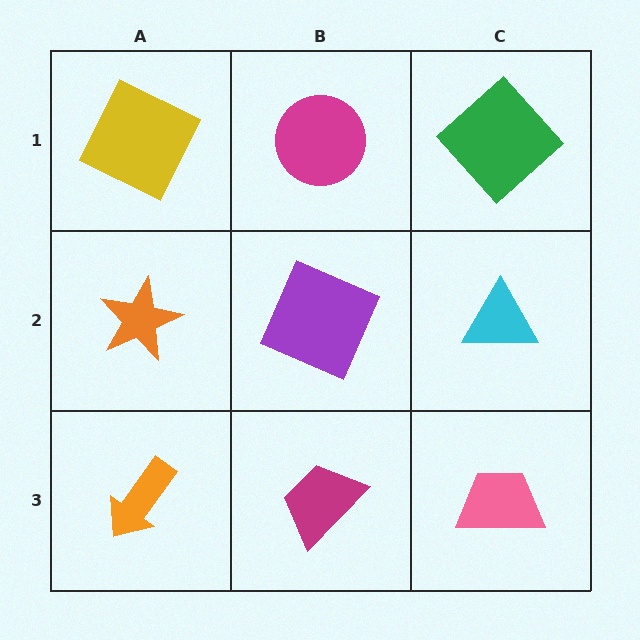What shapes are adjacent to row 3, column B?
A purple square (row 2, column B), an orange arrow (row 3, column A), a pink trapezoid (row 3, column C).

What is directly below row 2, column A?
An orange arrow.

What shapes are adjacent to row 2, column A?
A yellow square (row 1, column A), an orange arrow (row 3, column A), a purple square (row 2, column B).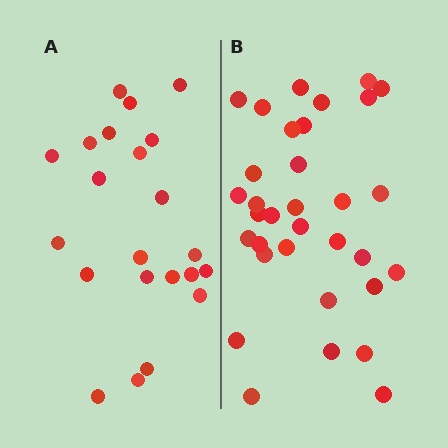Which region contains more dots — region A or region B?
Region B (the right region) has more dots.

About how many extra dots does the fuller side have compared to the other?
Region B has roughly 12 or so more dots than region A.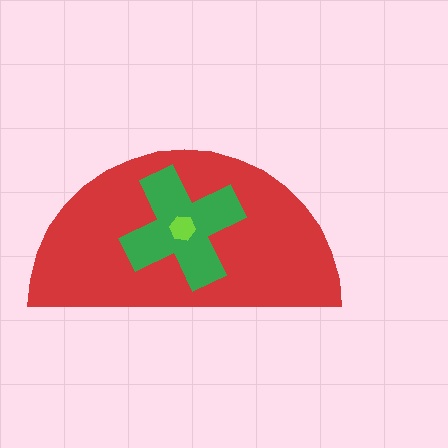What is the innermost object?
The lime hexagon.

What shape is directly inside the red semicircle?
The green cross.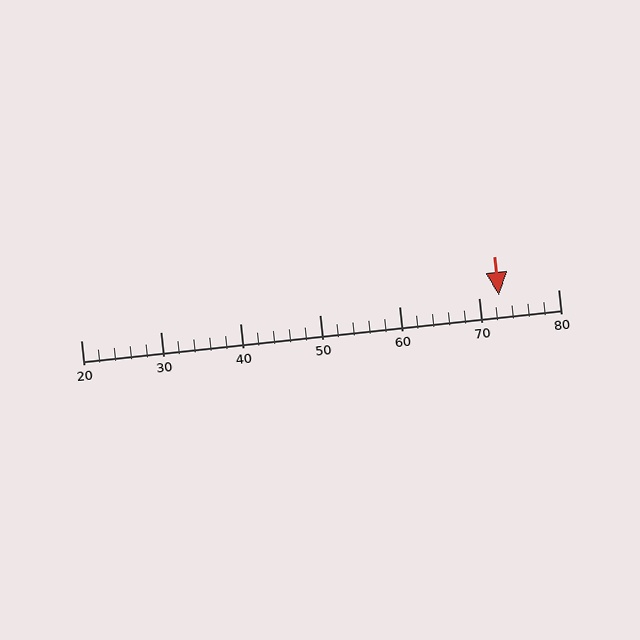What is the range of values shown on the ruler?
The ruler shows values from 20 to 80.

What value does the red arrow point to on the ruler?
The red arrow points to approximately 73.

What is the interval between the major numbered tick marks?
The major tick marks are spaced 10 units apart.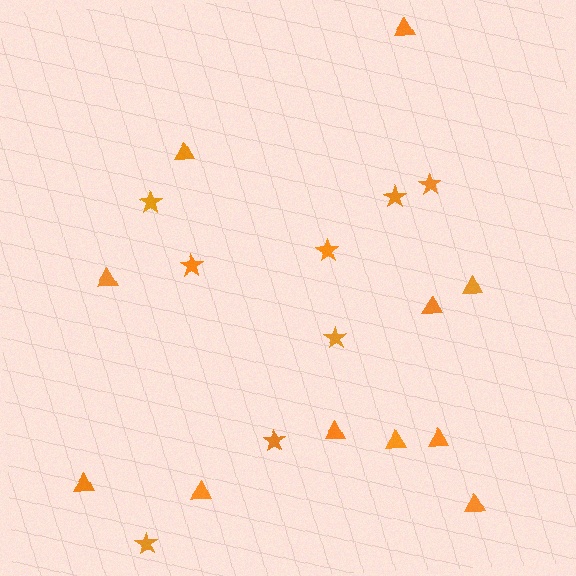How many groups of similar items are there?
There are 2 groups: one group of triangles (11) and one group of stars (8).